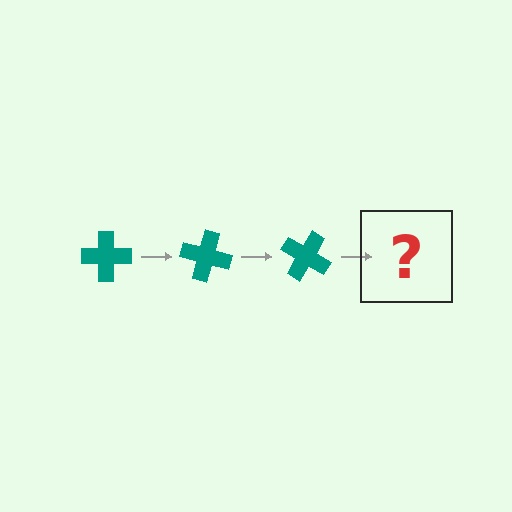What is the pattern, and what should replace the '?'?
The pattern is that the cross rotates 15 degrees each step. The '?' should be a teal cross rotated 45 degrees.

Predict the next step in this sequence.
The next step is a teal cross rotated 45 degrees.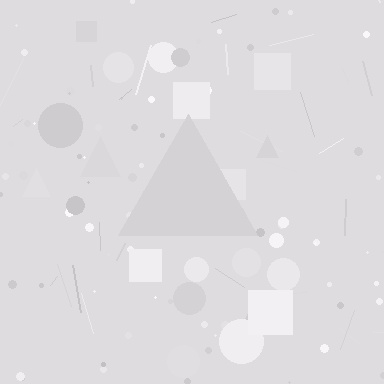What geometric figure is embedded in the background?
A triangle is embedded in the background.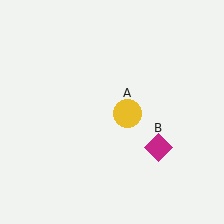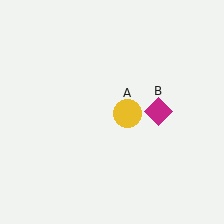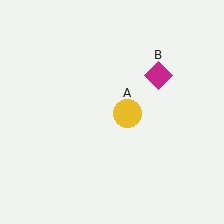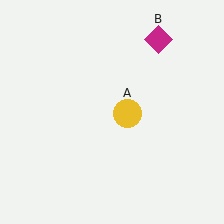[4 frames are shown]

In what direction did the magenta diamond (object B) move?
The magenta diamond (object B) moved up.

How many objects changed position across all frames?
1 object changed position: magenta diamond (object B).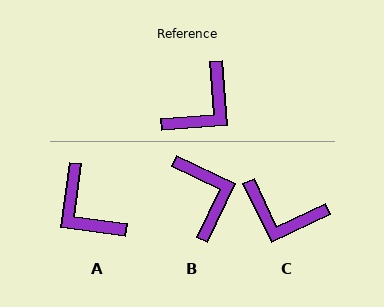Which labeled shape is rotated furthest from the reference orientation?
A, about 102 degrees away.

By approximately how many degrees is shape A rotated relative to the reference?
Approximately 102 degrees clockwise.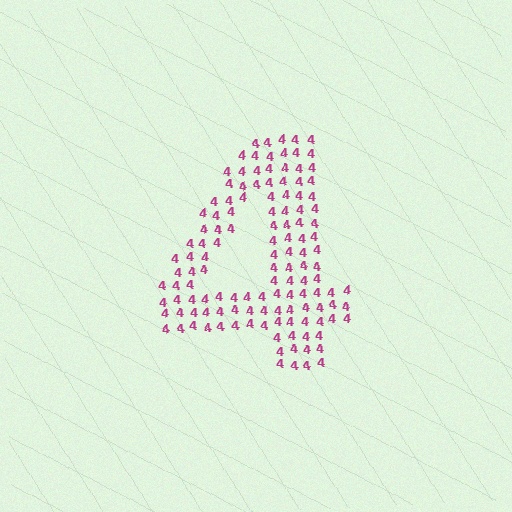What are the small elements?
The small elements are digit 4's.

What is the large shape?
The large shape is the digit 4.